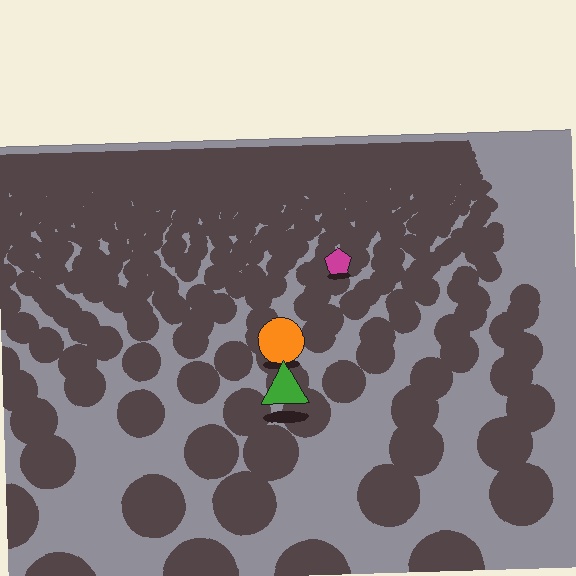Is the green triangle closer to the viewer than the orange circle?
Yes. The green triangle is closer — you can tell from the texture gradient: the ground texture is coarser near it.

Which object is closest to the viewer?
The green triangle is closest. The texture marks near it are larger and more spread out.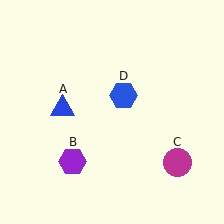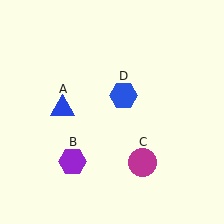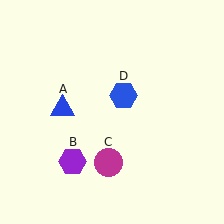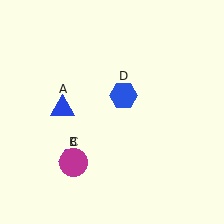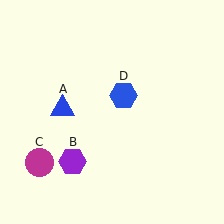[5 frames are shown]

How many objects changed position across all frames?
1 object changed position: magenta circle (object C).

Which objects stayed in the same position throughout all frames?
Blue triangle (object A) and purple hexagon (object B) and blue hexagon (object D) remained stationary.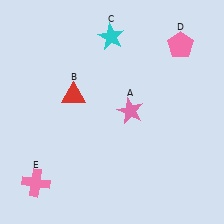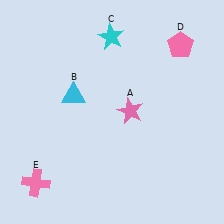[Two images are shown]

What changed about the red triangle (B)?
In Image 1, B is red. In Image 2, it changed to cyan.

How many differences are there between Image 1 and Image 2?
There is 1 difference between the two images.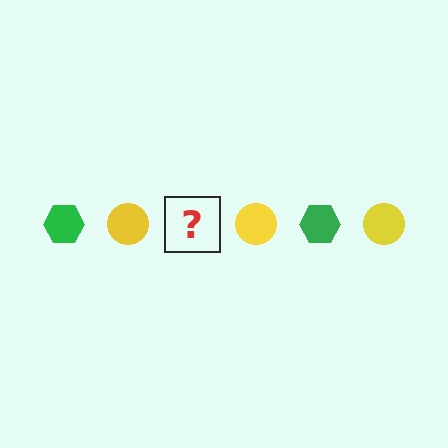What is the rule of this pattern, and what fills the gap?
The rule is that the pattern alternates between green hexagon and yellow circle. The gap should be filled with a green hexagon.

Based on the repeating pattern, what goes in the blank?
The blank should be a green hexagon.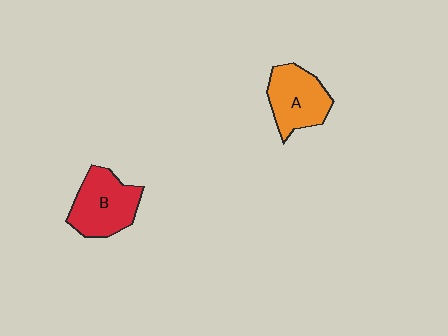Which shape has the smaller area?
Shape A (orange).